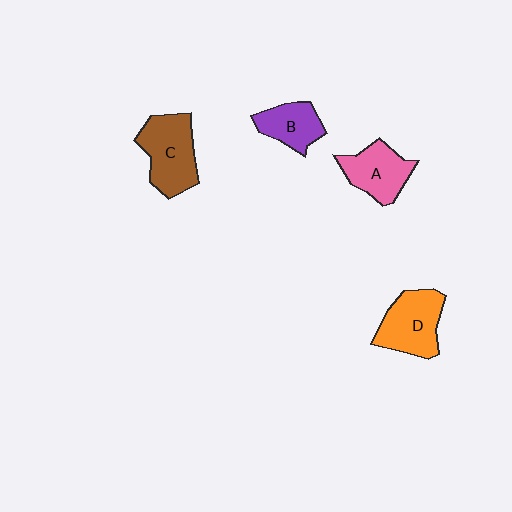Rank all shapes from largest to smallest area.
From largest to smallest: C (brown), D (orange), A (pink), B (purple).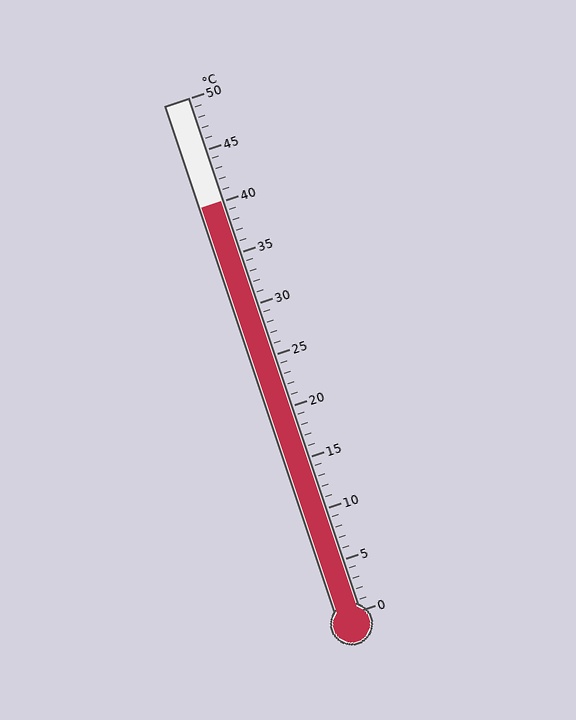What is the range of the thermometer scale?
The thermometer scale ranges from 0°C to 50°C.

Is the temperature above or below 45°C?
The temperature is below 45°C.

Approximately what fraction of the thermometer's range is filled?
The thermometer is filled to approximately 80% of its range.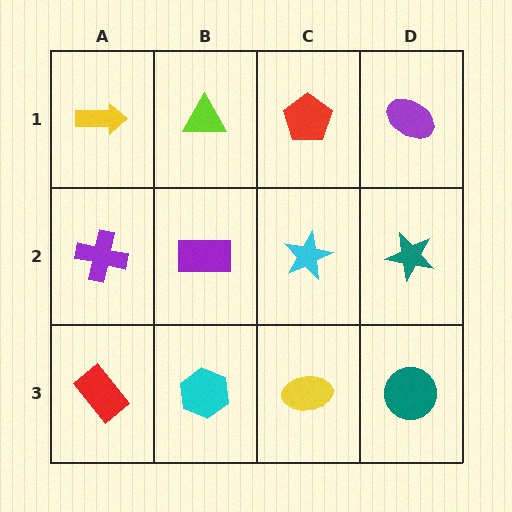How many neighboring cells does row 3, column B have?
3.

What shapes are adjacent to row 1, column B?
A purple rectangle (row 2, column B), a yellow arrow (row 1, column A), a red pentagon (row 1, column C).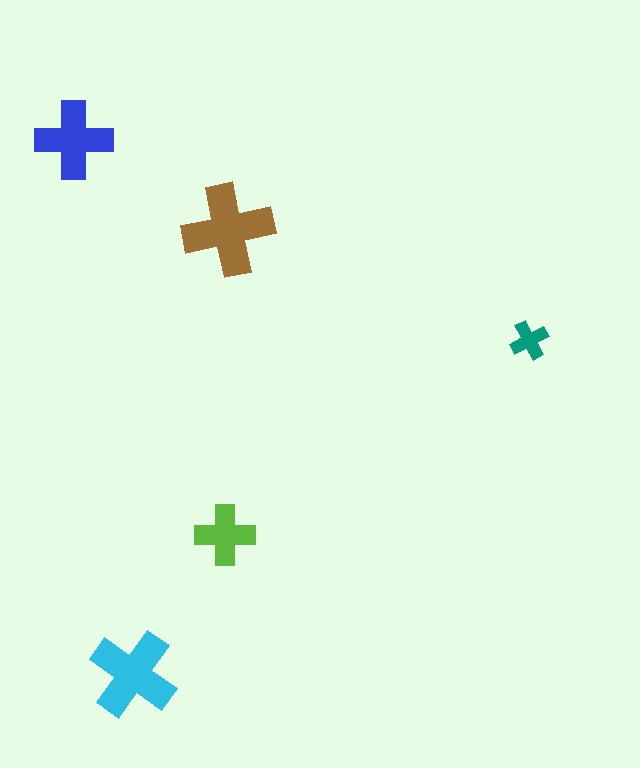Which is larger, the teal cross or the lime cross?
The lime one.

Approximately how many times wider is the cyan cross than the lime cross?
About 1.5 times wider.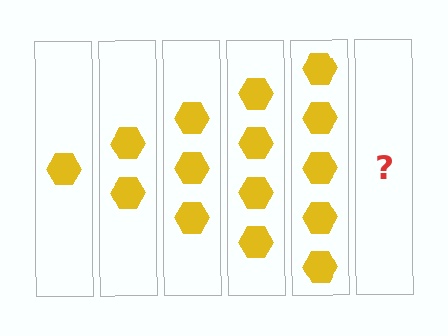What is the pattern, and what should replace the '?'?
The pattern is that each step adds one more hexagon. The '?' should be 6 hexagons.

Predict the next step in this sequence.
The next step is 6 hexagons.